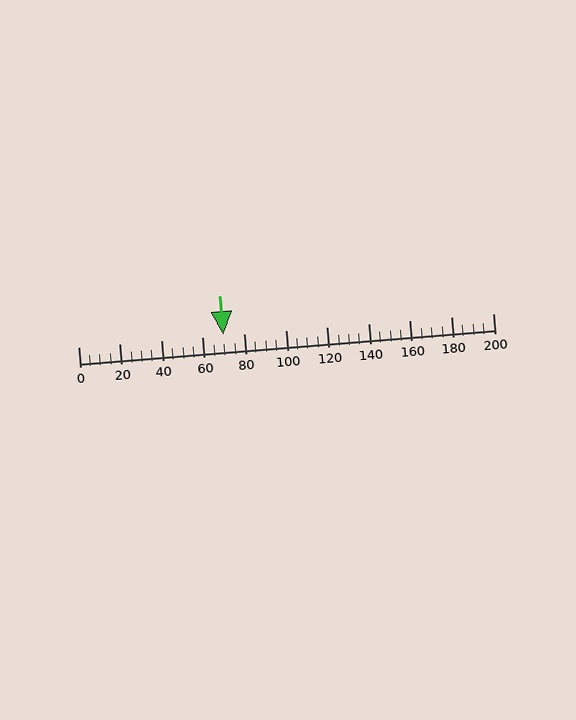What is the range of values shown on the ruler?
The ruler shows values from 0 to 200.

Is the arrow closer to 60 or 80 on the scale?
The arrow is closer to 80.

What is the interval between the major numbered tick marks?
The major tick marks are spaced 20 units apart.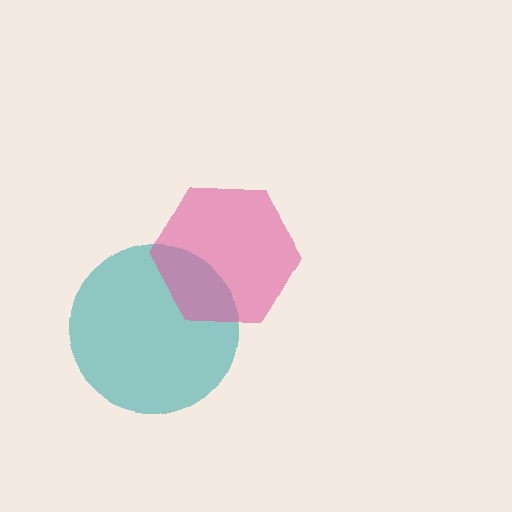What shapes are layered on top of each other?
The layered shapes are: a teal circle, a pink hexagon.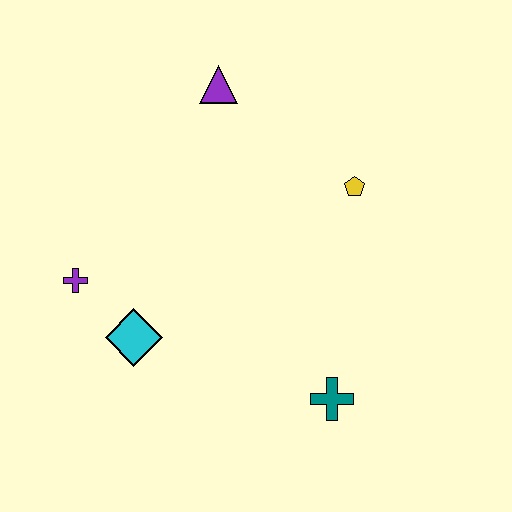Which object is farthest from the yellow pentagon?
The purple cross is farthest from the yellow pentagon.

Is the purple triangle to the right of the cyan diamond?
Yes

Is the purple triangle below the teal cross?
No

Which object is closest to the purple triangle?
The yellow pentagon is closest to the purple triangle.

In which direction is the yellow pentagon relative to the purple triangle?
The yellow pentagon is to the right of the purple triangle.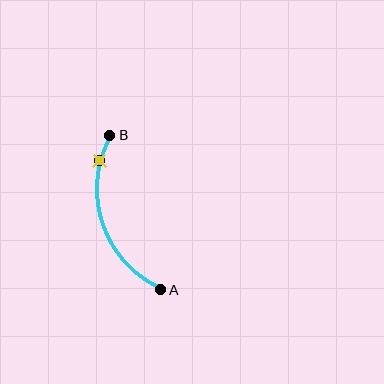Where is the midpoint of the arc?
The arc midpoint is the point on the curve farthest from the straight line joining A and B. It sits to the left of that line.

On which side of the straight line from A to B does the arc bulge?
The arc bulges to the left of the straight line connecting A and B.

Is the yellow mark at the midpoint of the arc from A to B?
No. The yellow mark lies on the arc but is closer to endpoint B. The arc midpoint would be at the point on the curve equidistant along the arc from both A and B.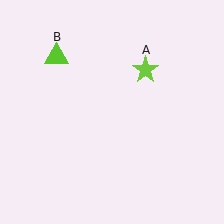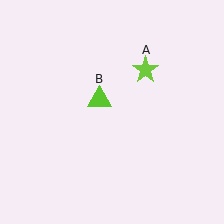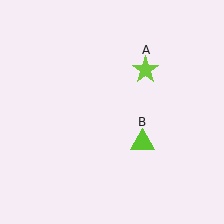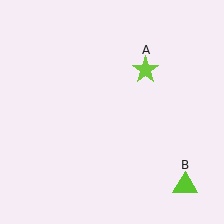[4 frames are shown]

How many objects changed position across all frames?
1 object changed position: lime triangle (object B).